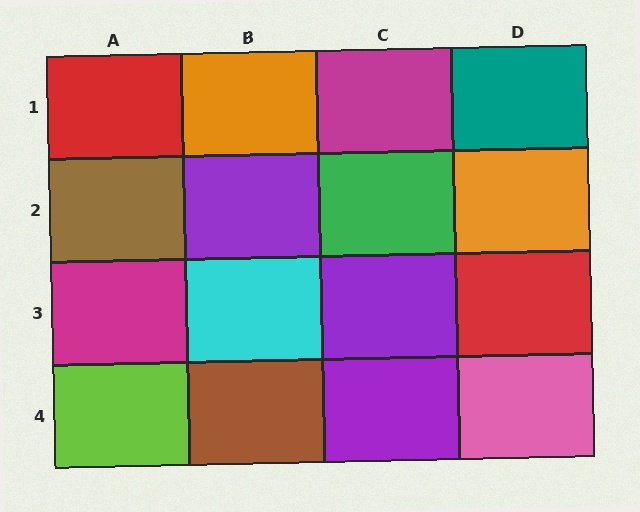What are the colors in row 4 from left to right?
Lime, brown, purple, pink.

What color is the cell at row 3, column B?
Cyan.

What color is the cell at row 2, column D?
Orange.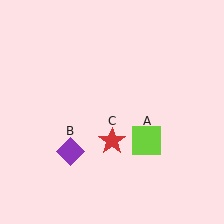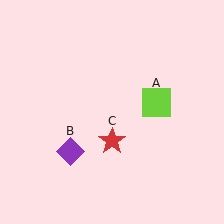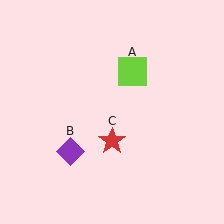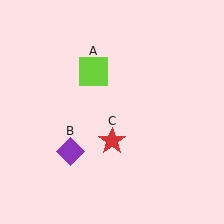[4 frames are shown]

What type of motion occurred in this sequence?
The lime square (object A) rotated counterclockwise around the center of the scene.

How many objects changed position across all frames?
1 object changed position: lime square (object A).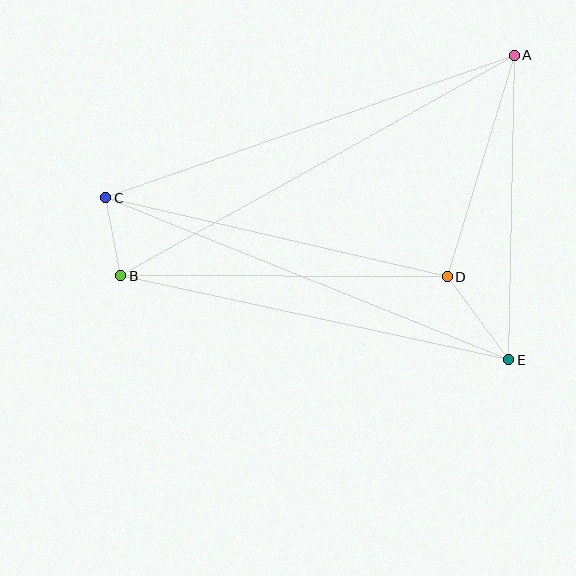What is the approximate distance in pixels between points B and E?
The distance between B and E is approximately 397 pixels.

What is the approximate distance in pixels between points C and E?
The distance between C and E is approximately 434 pixels.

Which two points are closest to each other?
Points B and C are closest to each other.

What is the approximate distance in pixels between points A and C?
The distance between A and C is approximately 433 pixels.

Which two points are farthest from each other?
Points A and B are farthest from each other.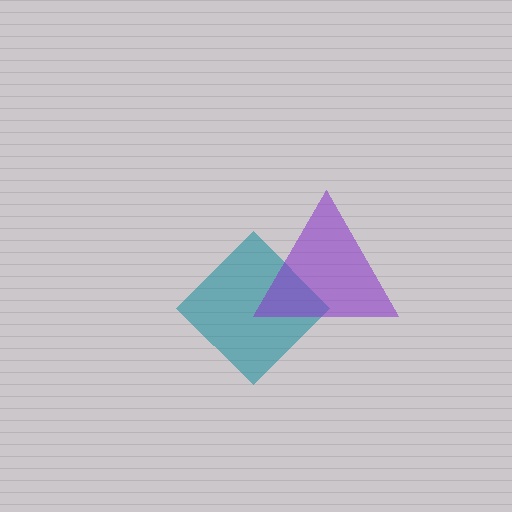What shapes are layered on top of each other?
The layered shapes are: a teal diamond, a purple triangle.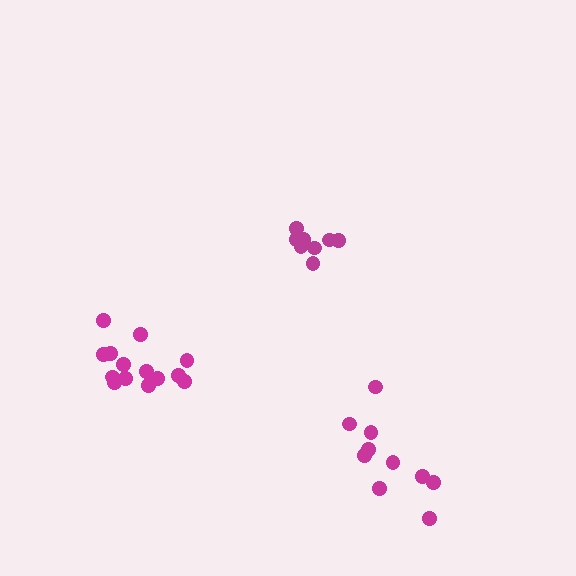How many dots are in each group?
Group 1: 8 dots, Group 2: 14 dots, Group 3: 10 dots (32 total).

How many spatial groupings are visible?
There are 3 spatial groupings.